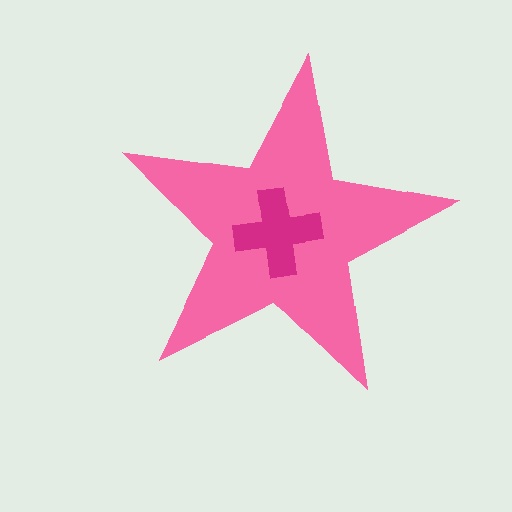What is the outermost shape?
The pink star.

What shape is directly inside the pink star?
The magenta cross.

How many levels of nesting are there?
2.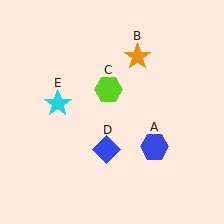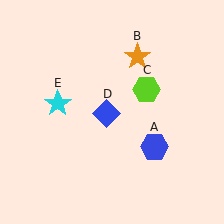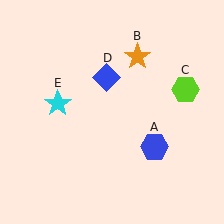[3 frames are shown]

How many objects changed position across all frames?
2 objects changed position: lime hexagon (object C), blue diamond (object D).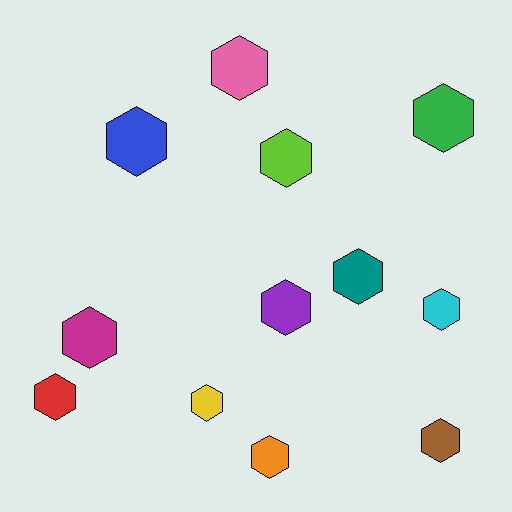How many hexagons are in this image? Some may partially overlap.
There are 12 hexagons.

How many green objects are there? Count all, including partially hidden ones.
There is 1 green object.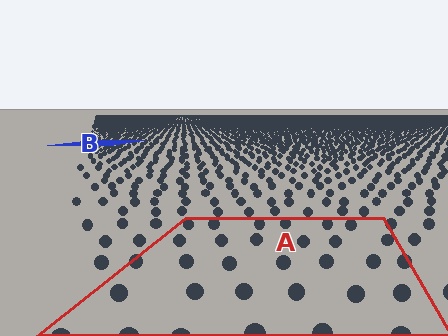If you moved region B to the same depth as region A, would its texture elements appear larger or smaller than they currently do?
They would appear larger. At a closer depth, the same texture elements are projected at a bigger on-screen size.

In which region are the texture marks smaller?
The texture marks are smaller in region B, because it is farther away.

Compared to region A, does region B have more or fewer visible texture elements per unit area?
Region B has more texture elements per unit area — they are packed more densely because it is farther away.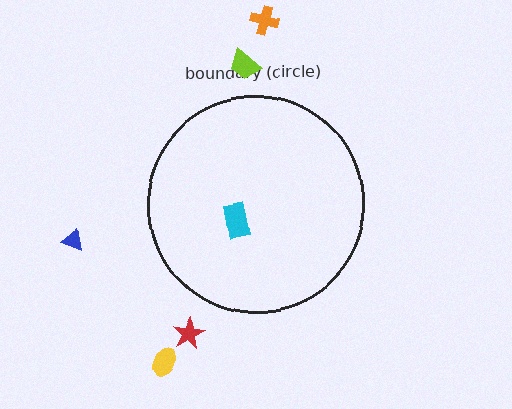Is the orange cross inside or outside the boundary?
Outside.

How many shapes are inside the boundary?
1 inside, 5 outside.